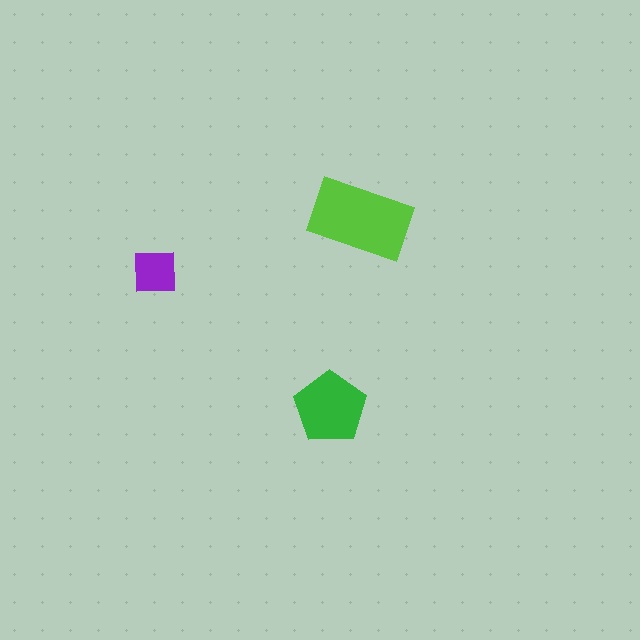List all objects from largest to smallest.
The lime rectangle, the green pentagon, the purple square.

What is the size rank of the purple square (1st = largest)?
3rd.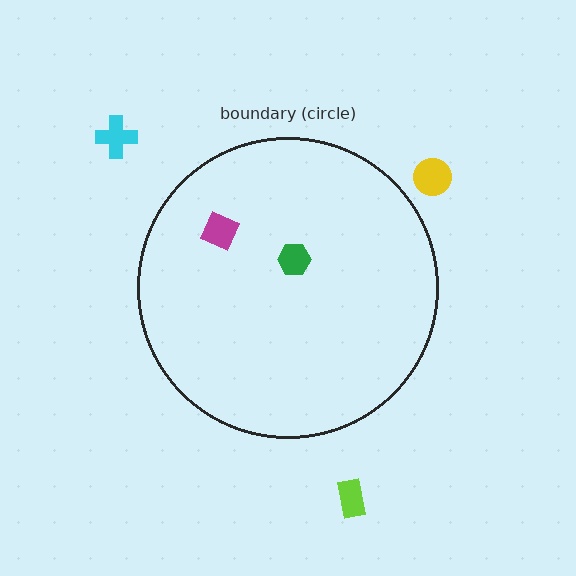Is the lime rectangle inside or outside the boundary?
Outside.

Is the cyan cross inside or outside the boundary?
Outside.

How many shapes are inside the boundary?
2 inside, 3 outside.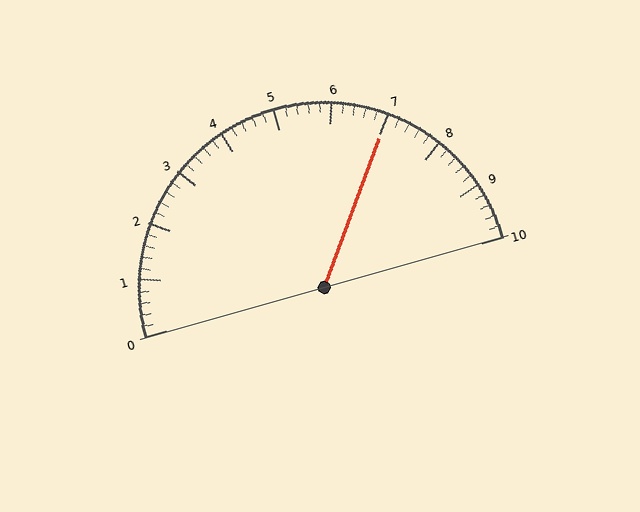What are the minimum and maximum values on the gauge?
The gauge ranges from 0 to 10.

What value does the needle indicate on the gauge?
The needle indicates approximately 7.0.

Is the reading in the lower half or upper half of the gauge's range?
The reading is in the upper half of the range (0 to 10).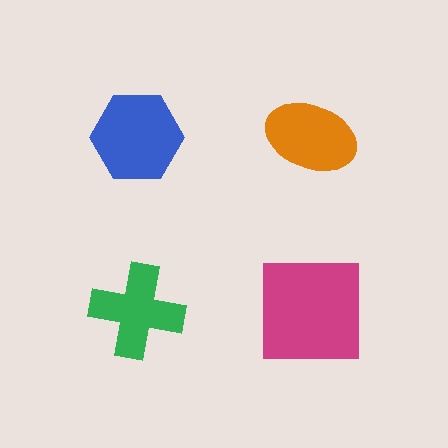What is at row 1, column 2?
An orange ellipse.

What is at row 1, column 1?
A blue hexagon.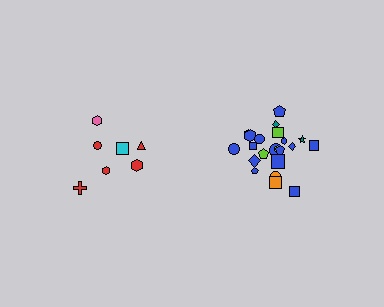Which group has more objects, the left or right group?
The right group.